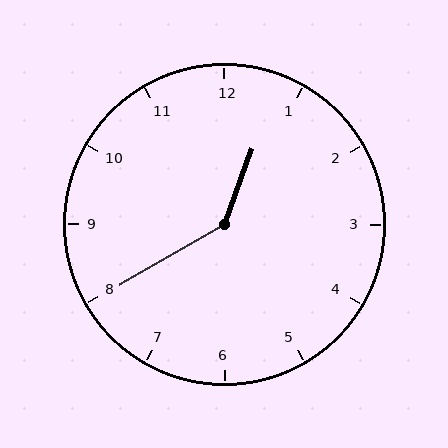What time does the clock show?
12:40.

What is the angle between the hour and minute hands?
Approximately 140 degrees.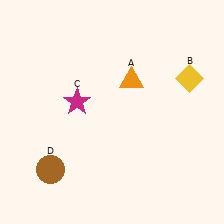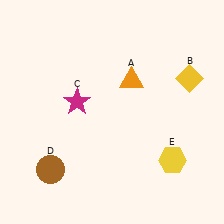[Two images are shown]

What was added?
A yellow hexagon (E) was added in Image 2.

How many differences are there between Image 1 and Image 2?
There is 1 difference between the two images.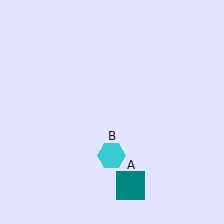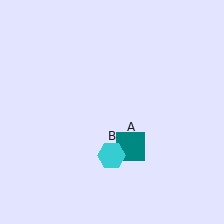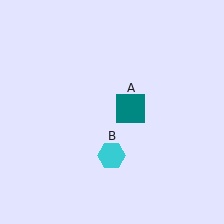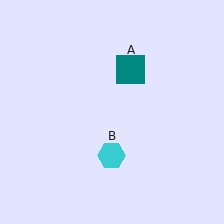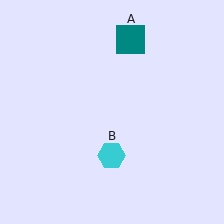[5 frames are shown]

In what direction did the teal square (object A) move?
The teal square (object A) moved up.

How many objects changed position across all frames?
1 object changed position: teal square (object A).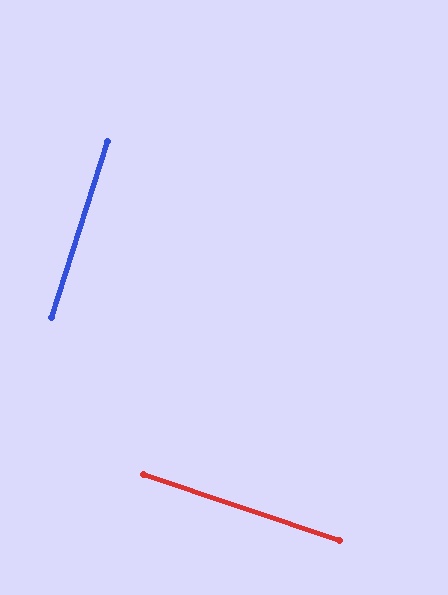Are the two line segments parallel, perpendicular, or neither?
Perpendicular — they meet at approximately 89°.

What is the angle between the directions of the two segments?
Approximately 89 degrees.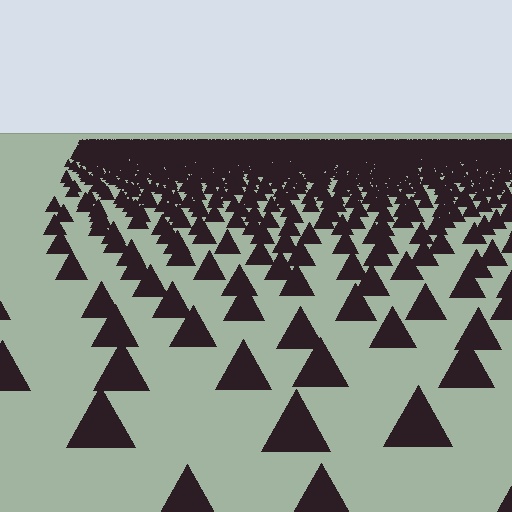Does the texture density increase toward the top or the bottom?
Density increases toward the top.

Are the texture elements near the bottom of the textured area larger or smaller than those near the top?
Larger. Near the bottom, elements are closer to the viewer and appear at a bigger on-screen size.